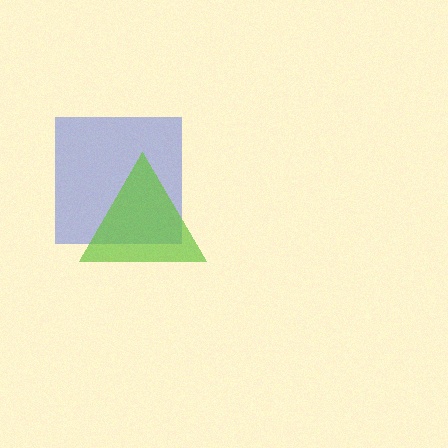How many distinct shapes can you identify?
There are 2 distinct shapes: a blue square, a lime triangle.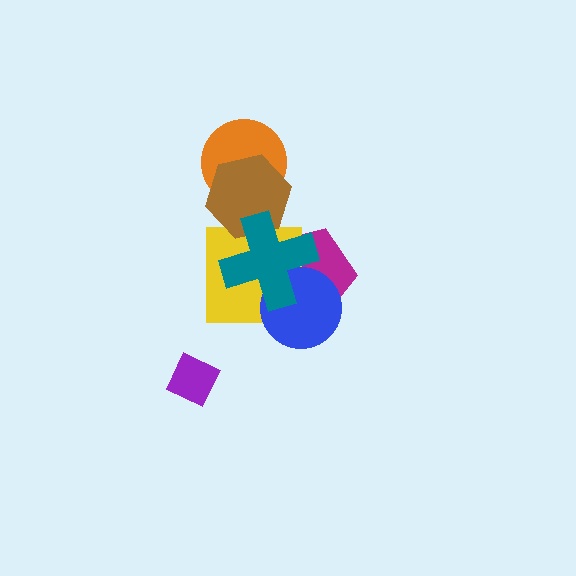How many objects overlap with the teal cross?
4 objects overlap with the teal cross.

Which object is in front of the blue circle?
The teal cross is in front of the blue circle.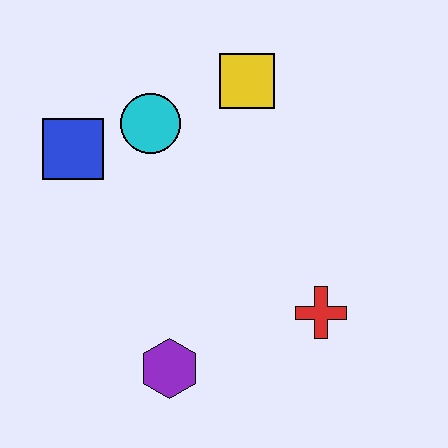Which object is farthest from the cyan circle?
The red cross is farthest from the cyan circle.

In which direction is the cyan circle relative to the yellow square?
The cyan circle is to the left of the yellow square.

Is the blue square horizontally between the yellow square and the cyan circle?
No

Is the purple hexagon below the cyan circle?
Yes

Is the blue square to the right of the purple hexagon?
No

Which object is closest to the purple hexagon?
The red cross is closest to the purple hexagon.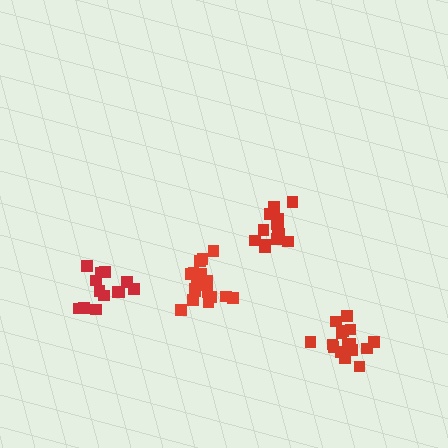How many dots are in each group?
Group 1: 13 dots, Group 2: 18 dots, Group 3: 13 dots, Group 4: 18 dots (62 total).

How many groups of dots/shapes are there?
There are 4 groups.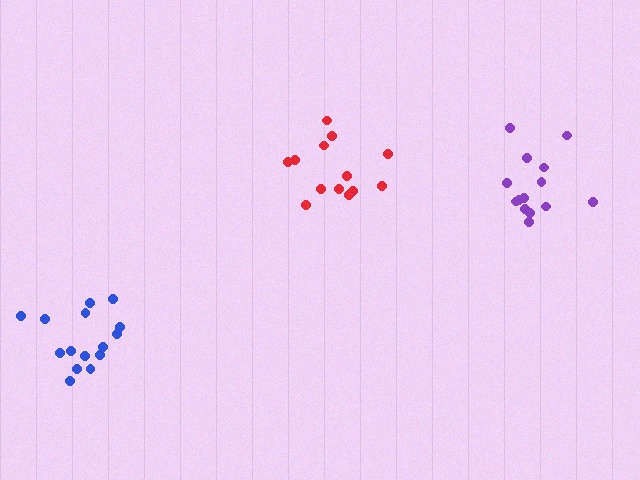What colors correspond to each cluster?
The clusters are colored: blue, red, purple.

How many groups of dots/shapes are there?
There are 3 groups.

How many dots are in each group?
Group 1: 15 dots, Group 2: 13 dots, Group 3: 14 dots (42 total).